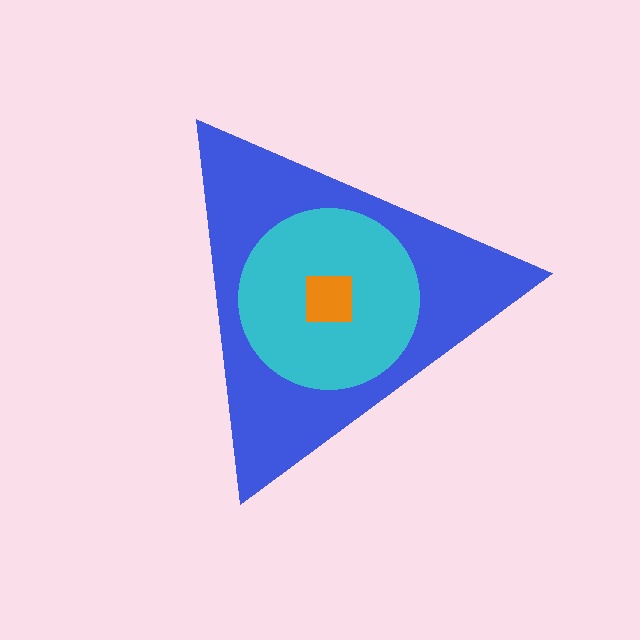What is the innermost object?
The orange square.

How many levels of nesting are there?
3.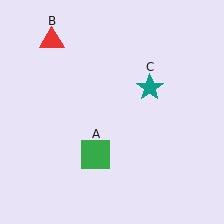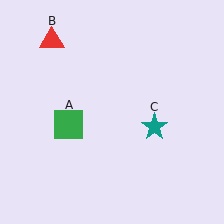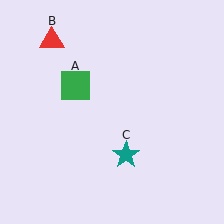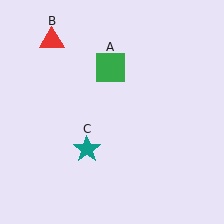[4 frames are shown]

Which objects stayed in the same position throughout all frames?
Red triangle (object B) remained stationary.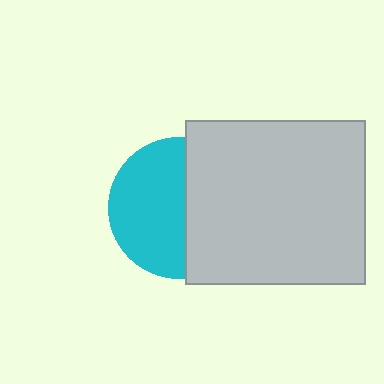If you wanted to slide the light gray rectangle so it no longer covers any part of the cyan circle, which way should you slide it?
Slide it right — that is the most direct way to separate the two shapes.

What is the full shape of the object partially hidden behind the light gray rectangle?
The partially hidden object is a cyan circle.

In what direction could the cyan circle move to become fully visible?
The cyan circle could move left. That would shift it out from behind the light gray rectangle entirely.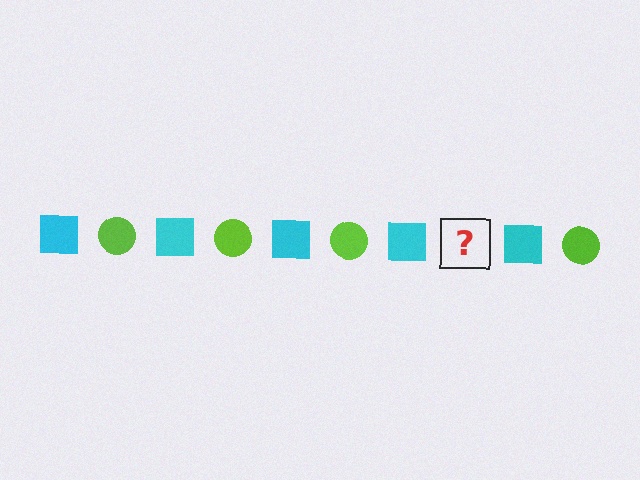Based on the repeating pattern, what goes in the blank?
The blank should be a lime circle.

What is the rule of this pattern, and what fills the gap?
The rule is that the pattern alternates between cyan square and lime circle. The gap should be filled with a lime circle.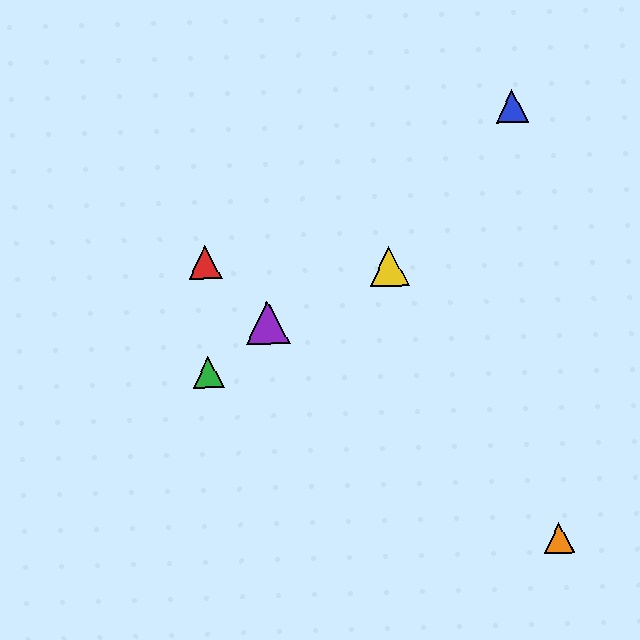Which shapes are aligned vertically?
The red triangle, the green triangle are aligned vertically.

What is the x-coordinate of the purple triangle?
The purple triangle is at x≈268.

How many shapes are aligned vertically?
2 shapes (the red triangle, the green triangle) are aligned vertically.